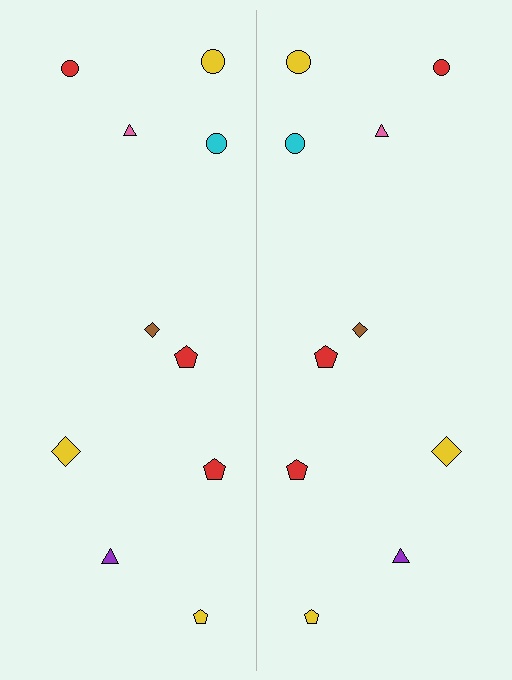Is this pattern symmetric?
Yes, this pattern has bilateral (reflection) symmetry.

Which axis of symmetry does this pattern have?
The pattern has a vertical axis of symmetry running through the center of the image.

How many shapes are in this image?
There are 20 shapes in this image.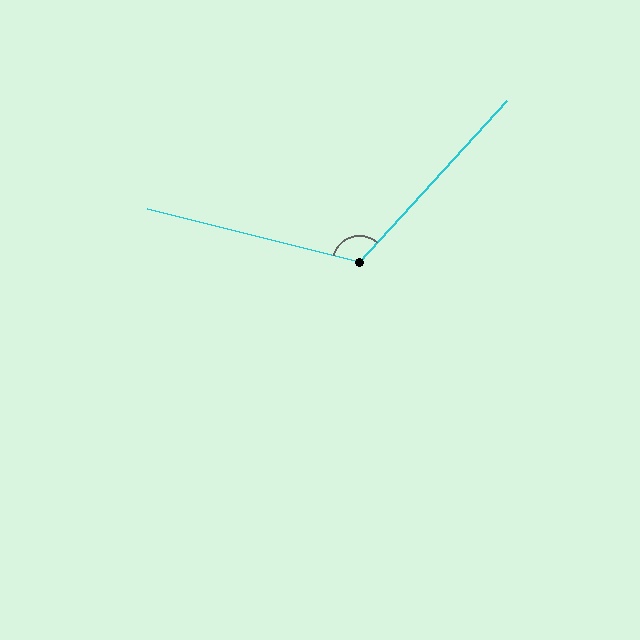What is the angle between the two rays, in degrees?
Approximately 119 degrees.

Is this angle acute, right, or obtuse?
It is obtuse.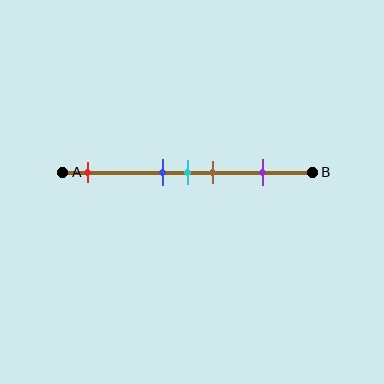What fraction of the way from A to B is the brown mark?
The brown mark is approximately 60% (0.6) of the way from A to B.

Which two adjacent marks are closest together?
The blue and cyan marks are the closest adjacent pair.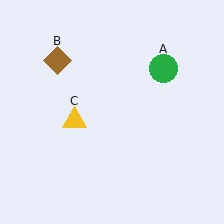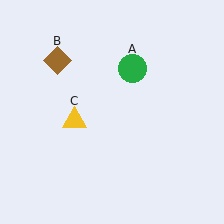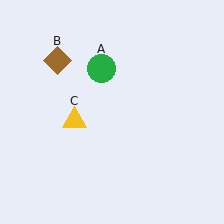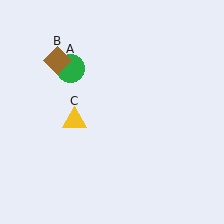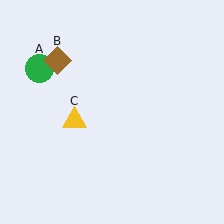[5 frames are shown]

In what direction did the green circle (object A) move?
The green circle (object A) moved left.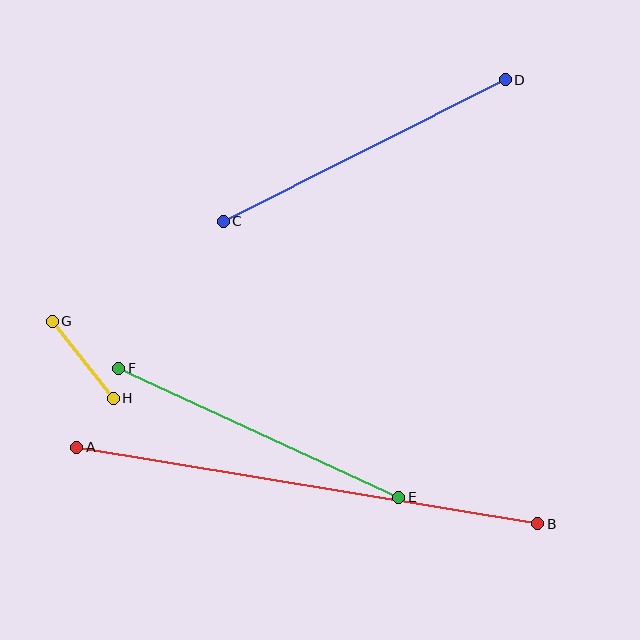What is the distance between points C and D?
The distance is approximately 315 pixels.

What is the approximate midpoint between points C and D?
The midpoint is at approximately (364, 151) pixels.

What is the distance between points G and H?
The distance is approximately 98 pixels.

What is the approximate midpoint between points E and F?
The midpoint is at approximately (259, 433) pixels.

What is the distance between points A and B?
The distance is approximately 467 pixels.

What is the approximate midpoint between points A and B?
The midpoint is at approximately (307, 486) pixels.